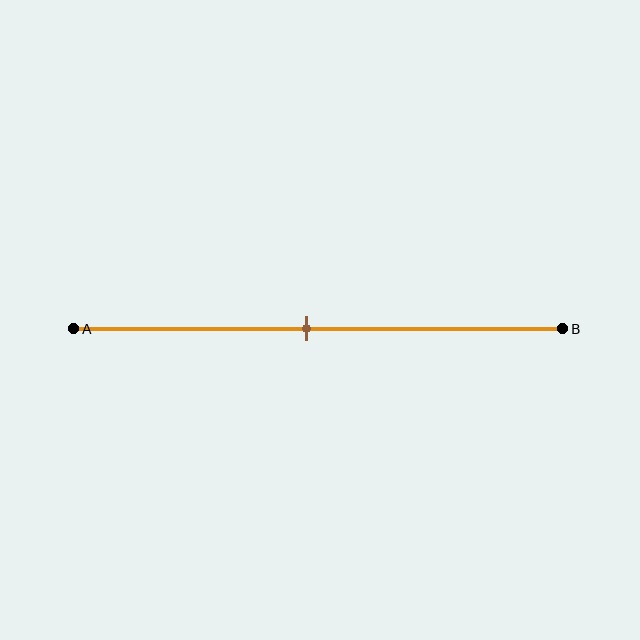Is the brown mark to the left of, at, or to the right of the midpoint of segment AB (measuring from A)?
The brown mark is approximately at the midpoint of segment AB.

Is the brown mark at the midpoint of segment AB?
Yes, the mark is approximately at the midpoint.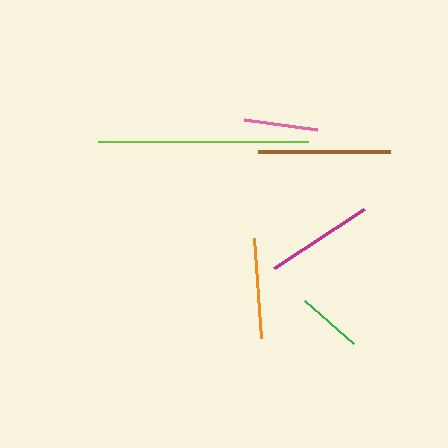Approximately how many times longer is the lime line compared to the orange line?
The lime line is approximately 2.1 times the length of the orange line.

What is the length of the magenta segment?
The magenta segment is approximately 109 pixels long.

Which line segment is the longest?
The lime line is the longest at approximately 210 pixels.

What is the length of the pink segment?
The pink segment is approximately 73 pixels long.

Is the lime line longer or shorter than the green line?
The lime line is longer than the green line.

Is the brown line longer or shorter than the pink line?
The brown line is longer than the pink line.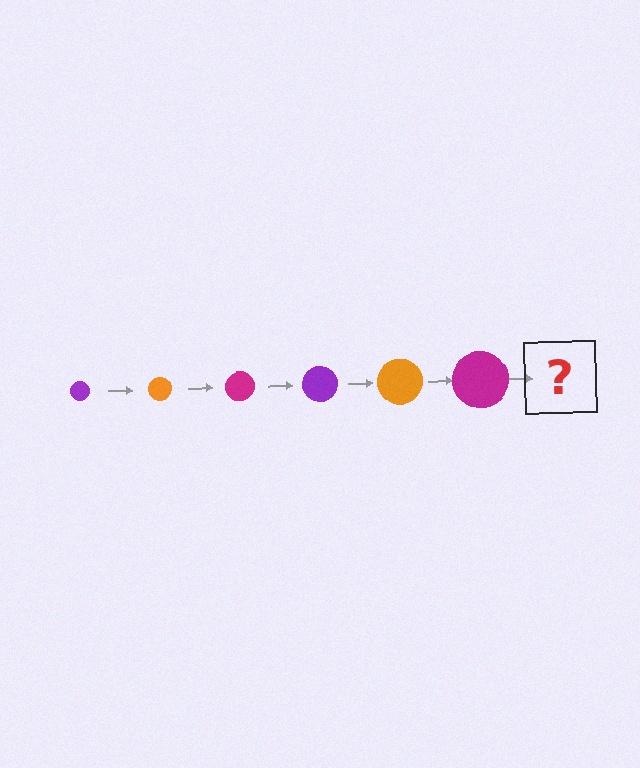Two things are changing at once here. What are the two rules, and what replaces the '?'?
The two rules are that the circle grows larger each step and the color cycles through purple, orange, and magenta. The '?' should be a purple circle, larger than the previous one.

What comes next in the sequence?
The next element should be a purple circle, larger than the previous one.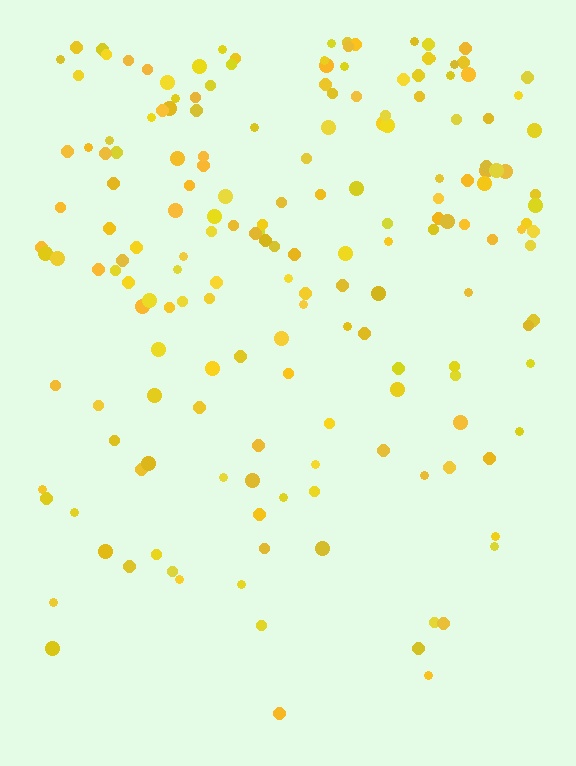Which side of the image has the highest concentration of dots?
The top.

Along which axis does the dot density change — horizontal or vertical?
Vertical.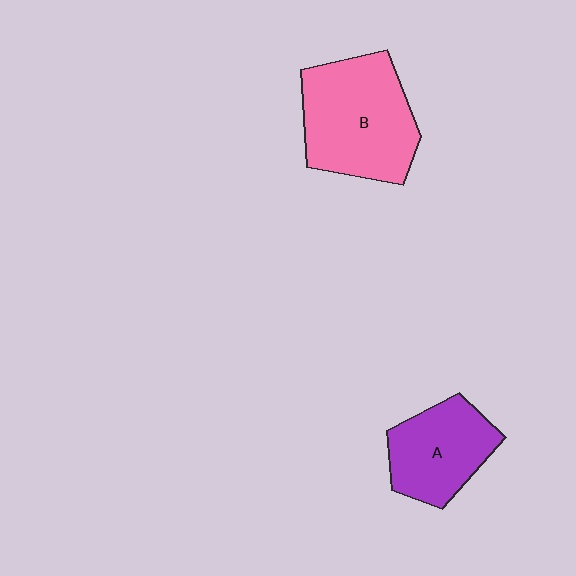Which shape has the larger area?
Shape B (pink).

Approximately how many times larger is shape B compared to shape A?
Approximately 1.4 times.